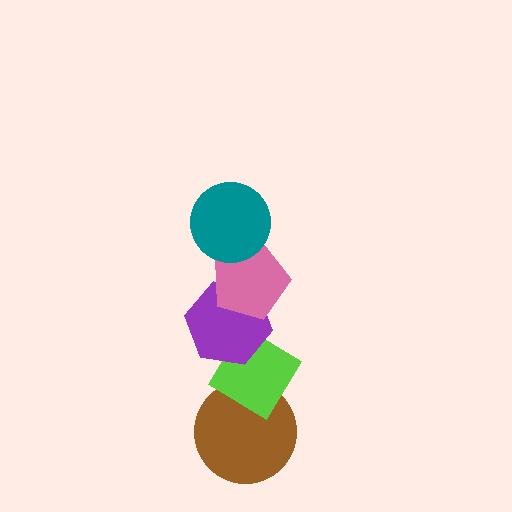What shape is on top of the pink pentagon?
The teal circle is on top of the pink pentagon.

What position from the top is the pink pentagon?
The pink pentagon is 2nd from the top.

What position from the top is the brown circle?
The brown circle is 5th from the top.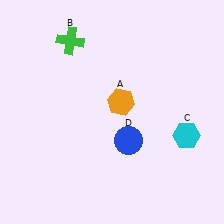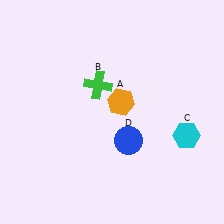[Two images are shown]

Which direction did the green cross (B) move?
The green cross (B) moved down.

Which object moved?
The green cross (B) moved down.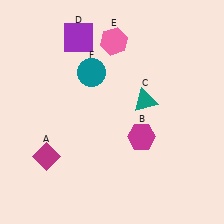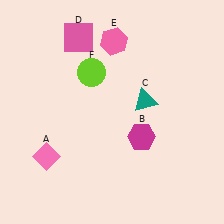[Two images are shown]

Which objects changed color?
A changed from magenta to pink. D changed from purple to pink. F changed from teal to lime.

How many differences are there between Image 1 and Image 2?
There are 3 differences between the two images.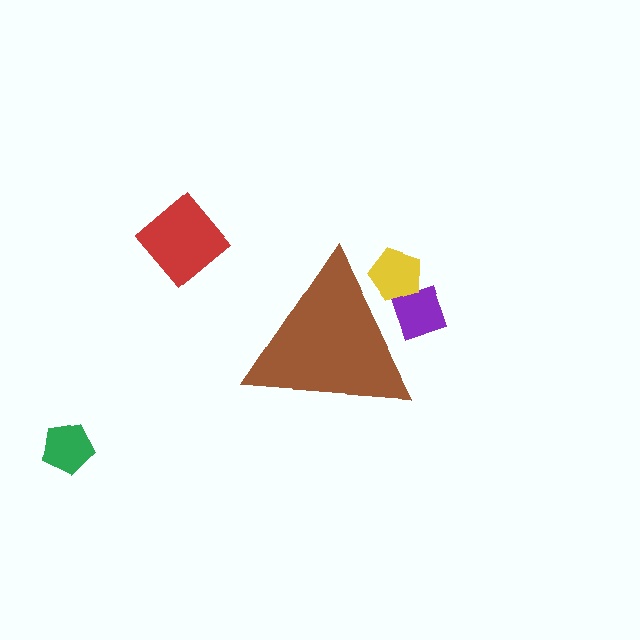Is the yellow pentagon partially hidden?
Yes, the yellow pentagon is partially hidden behind the brown triangle.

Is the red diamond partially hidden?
No, the red diamond is fully visible.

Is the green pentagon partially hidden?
No, the green pentagon is fully visible.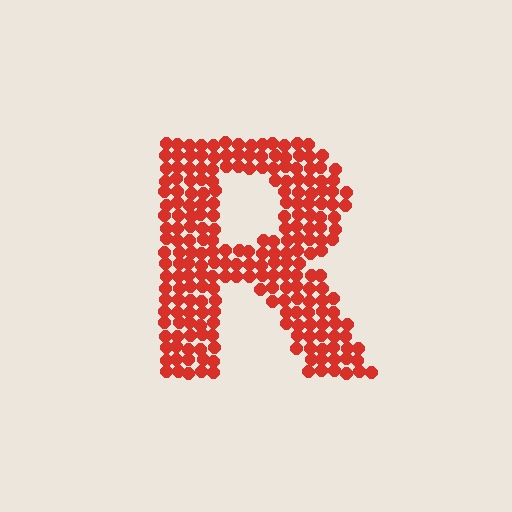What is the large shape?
The large shape is the letter R.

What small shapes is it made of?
It is made of small circles.